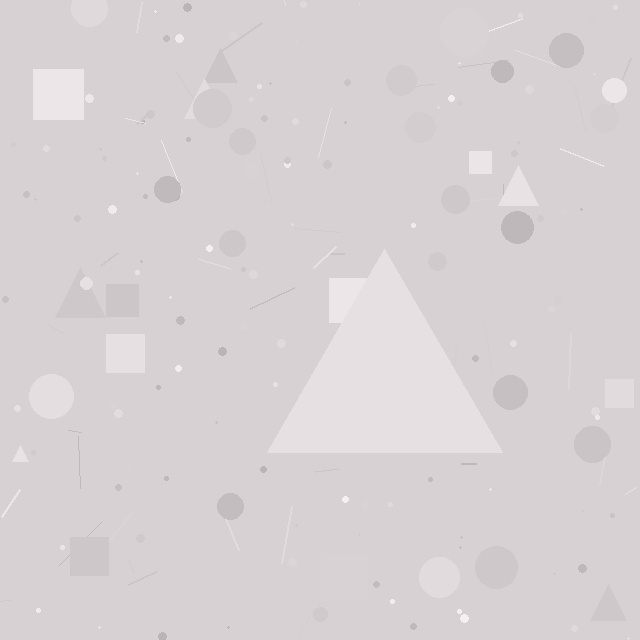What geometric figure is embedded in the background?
A triangle is embedded in the background.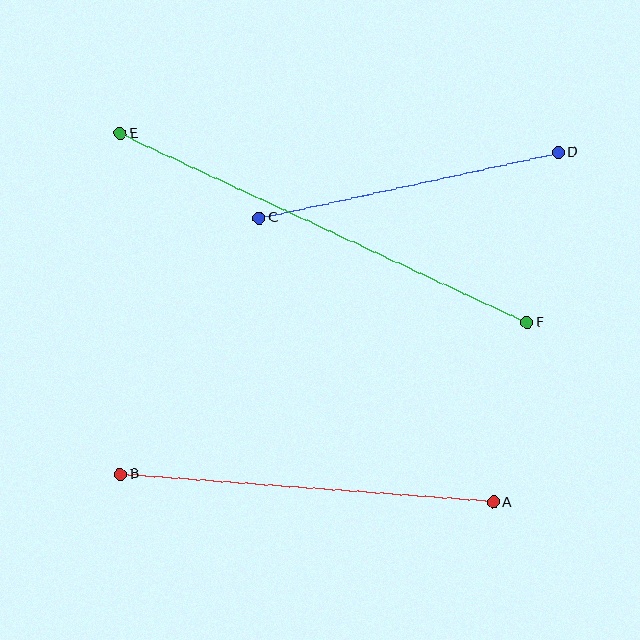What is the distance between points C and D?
The distance is approximately 306 pixels.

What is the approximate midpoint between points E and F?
The midpoint is at approximately (324, 228) pixels.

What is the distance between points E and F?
The distance is approximately 449 pixels.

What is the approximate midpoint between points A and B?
The midpoint is at approximately (307, 488) pixels.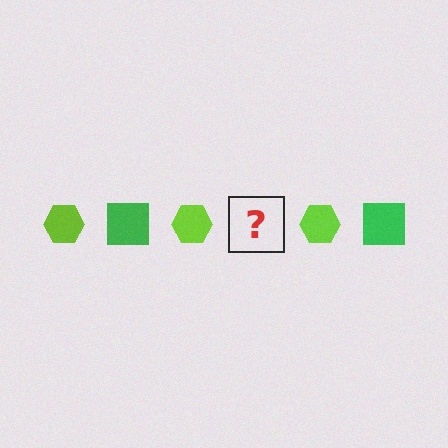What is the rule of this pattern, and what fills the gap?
The rule is that the pattern alternates between lime hexagon and green square. The gap should be filled with a green square.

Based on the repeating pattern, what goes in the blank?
The blank should be a green square.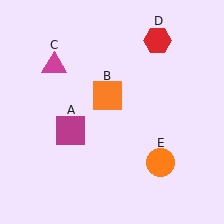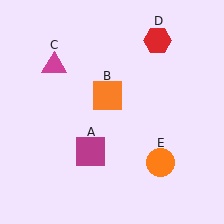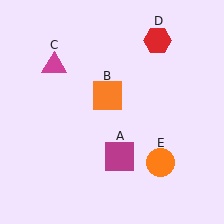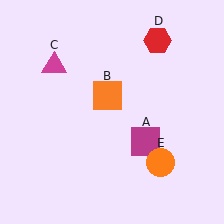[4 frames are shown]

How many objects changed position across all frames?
1 object changed position: magenta square (object A).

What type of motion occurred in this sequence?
The magenta square (object A) rotated counterclockwise around the center of the scene.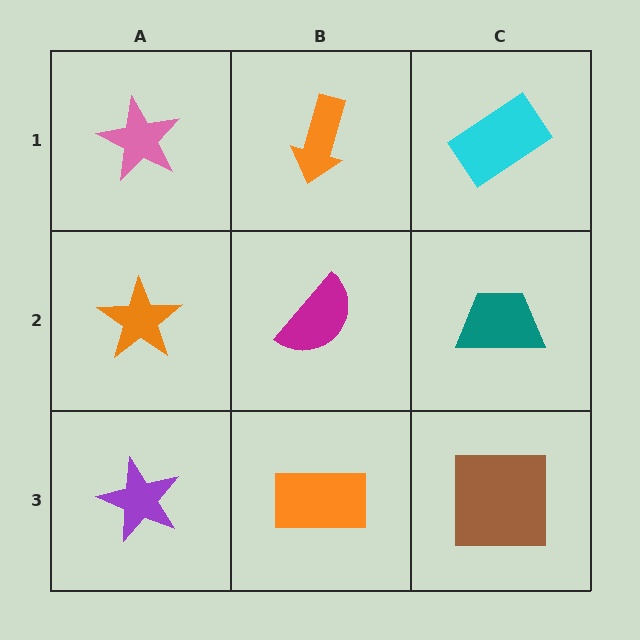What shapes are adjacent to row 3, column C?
A teal trapezoid (row 2, column C), an orange rectangle (row 3, column B).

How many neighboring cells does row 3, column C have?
2.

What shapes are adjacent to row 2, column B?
An orange arrow (row 1, column B), an orange rectangle (row 3, column B), an orange star (row 2, column A), a teal trapezoid (row 2, column C).